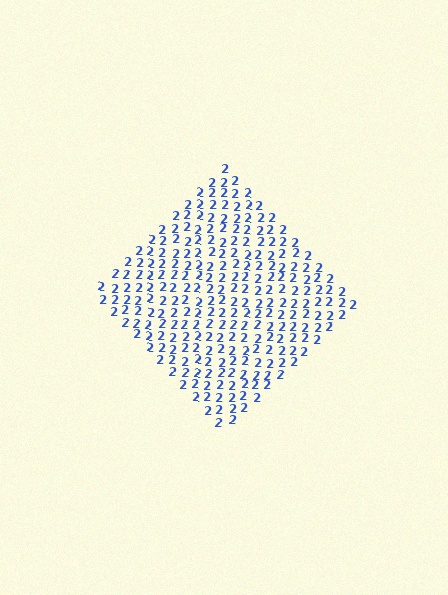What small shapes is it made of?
It is made of small digit 2's.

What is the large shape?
The large shape is a diamond.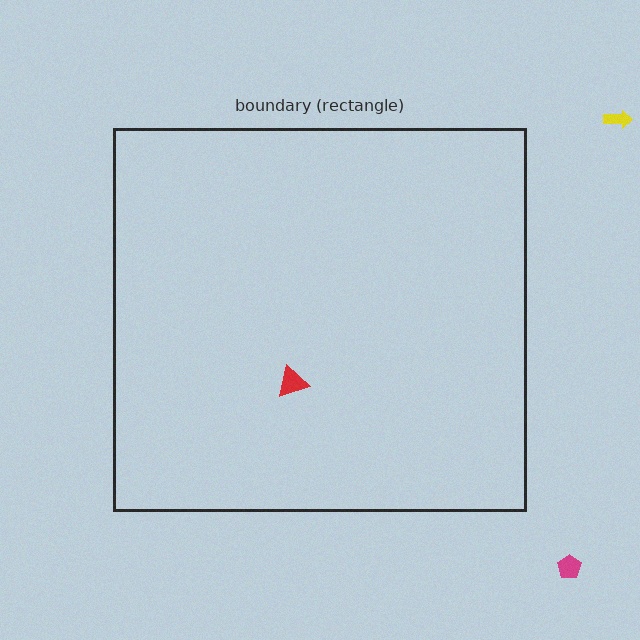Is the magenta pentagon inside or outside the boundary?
Outside.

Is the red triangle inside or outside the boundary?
Inside.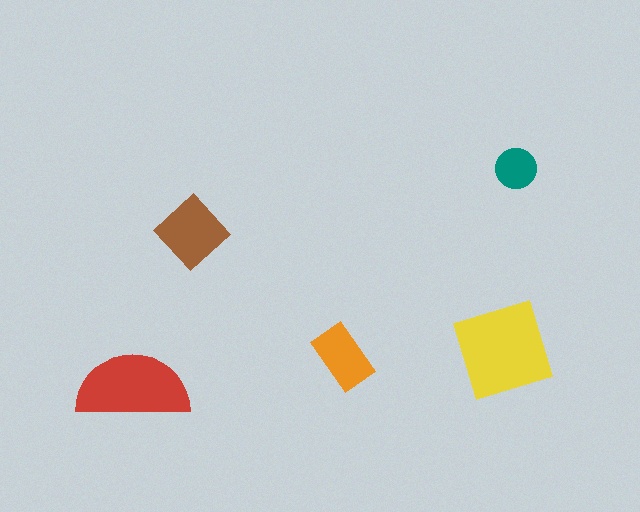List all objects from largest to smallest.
The yellow square, the red semicircle, the brown diamond, the orange rectangle, the teal circle.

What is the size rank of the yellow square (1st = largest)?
1st.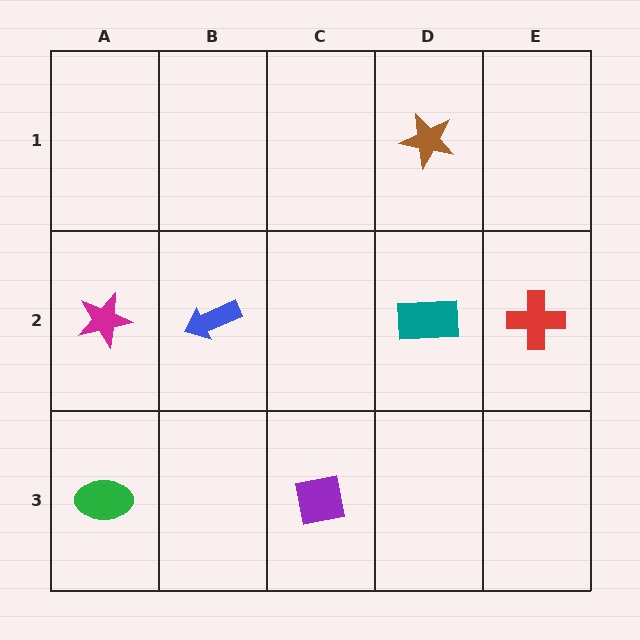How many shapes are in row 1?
1 shape.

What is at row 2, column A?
A magenta star.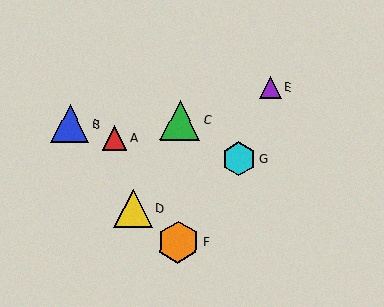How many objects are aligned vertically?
2 objects (C, F) are aligned vertically.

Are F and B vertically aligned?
No, F is at x≈178 and B is at x≈70.